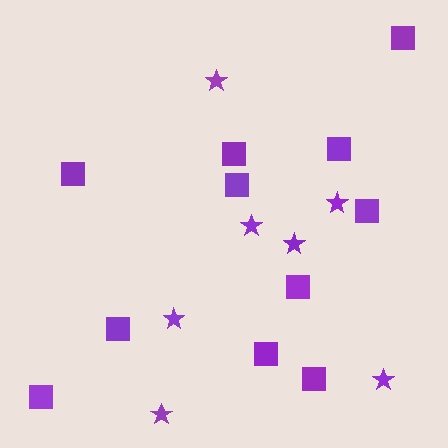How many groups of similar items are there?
There are 2 groups: one group of squares (11) and one group of stars (7).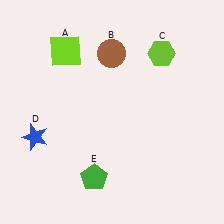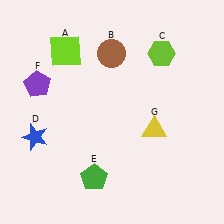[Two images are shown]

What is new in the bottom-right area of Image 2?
A yellow triangle (G) was added in the bottom-right area of Image 2.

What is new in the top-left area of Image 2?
A purple pentagon (F) was added in the top-left area of Image 2.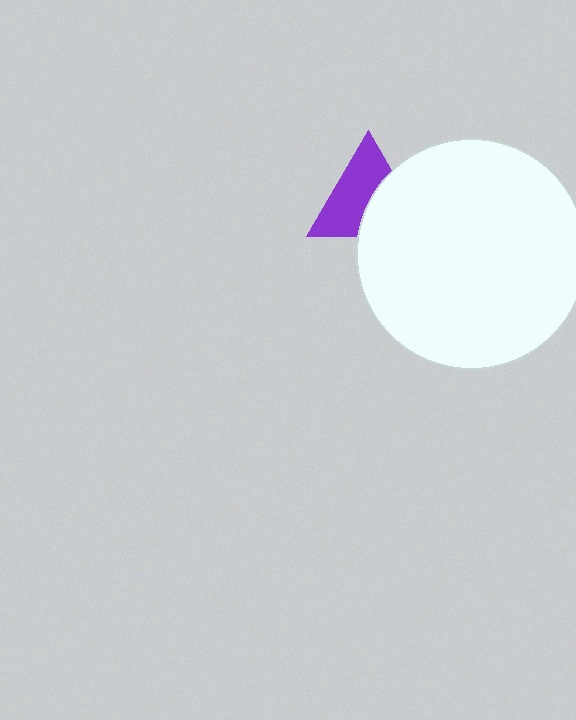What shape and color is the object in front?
The object in front is a white circle.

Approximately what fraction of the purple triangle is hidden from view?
Roughly 41% of the purple triangle is hidden behind the white circle.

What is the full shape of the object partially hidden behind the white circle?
The partially hidden object is a purple triangle.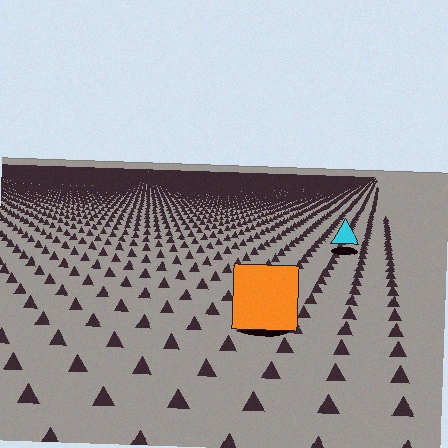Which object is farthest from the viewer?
The cyan triangle is farthest from the viewer. It appears smaller and the ground texture around it is denser.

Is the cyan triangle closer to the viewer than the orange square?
No. The orange square is closer — you can tell from the texture gradient: the ground texture is coarser near it.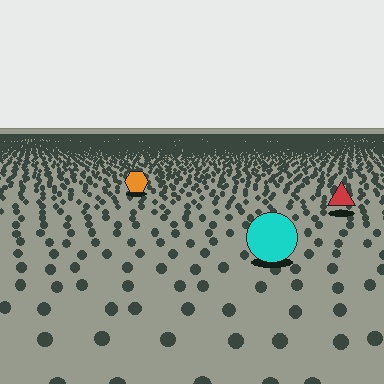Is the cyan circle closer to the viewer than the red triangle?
Yes. The cyan circle is closer — you can tell from the texture gradient: the ground texture is coarser near it.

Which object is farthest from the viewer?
The orange hexagon is farthest from the viewer. It appears smaller and the ground texture around it is denser.